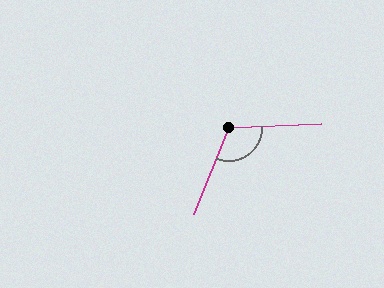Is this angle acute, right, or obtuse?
It is obtuse.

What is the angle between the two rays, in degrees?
Approximately 115 degrees.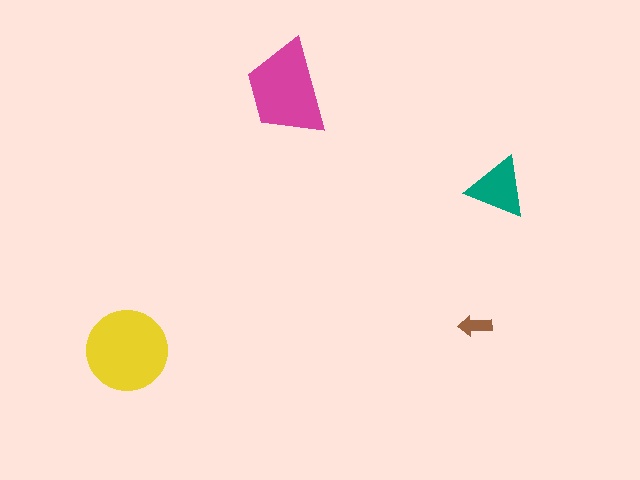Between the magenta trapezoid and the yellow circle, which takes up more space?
The yellow circle.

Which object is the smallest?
The brown arrow.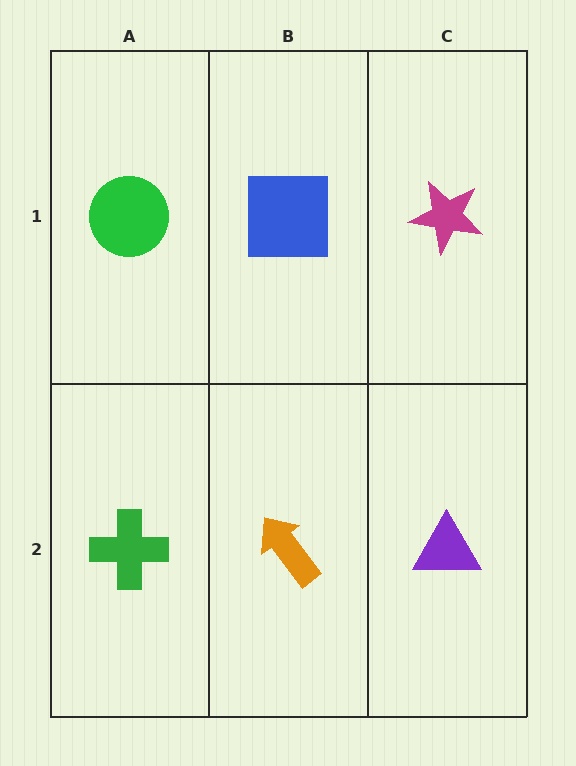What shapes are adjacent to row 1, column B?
An orange arrow (row 2, column B), a green circle (row 1, column A), a magenta star (row 1, column C).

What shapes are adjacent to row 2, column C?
A magenta star (row 1, column C), an orange arrow (row 2, column B).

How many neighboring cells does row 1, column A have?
2.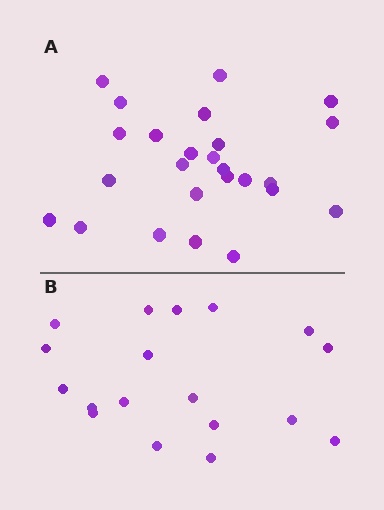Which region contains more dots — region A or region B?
Region A (the top region) has more dots.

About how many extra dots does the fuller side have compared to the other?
Region A has roughly 8 or so more dots than region B.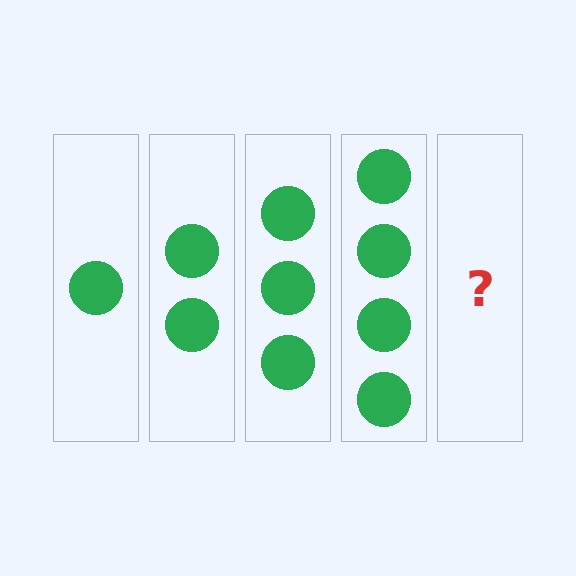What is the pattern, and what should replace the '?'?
The pattern is that each step adds one more circle. The '?' should be 5 circles.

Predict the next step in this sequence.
The next step is 5 circles.